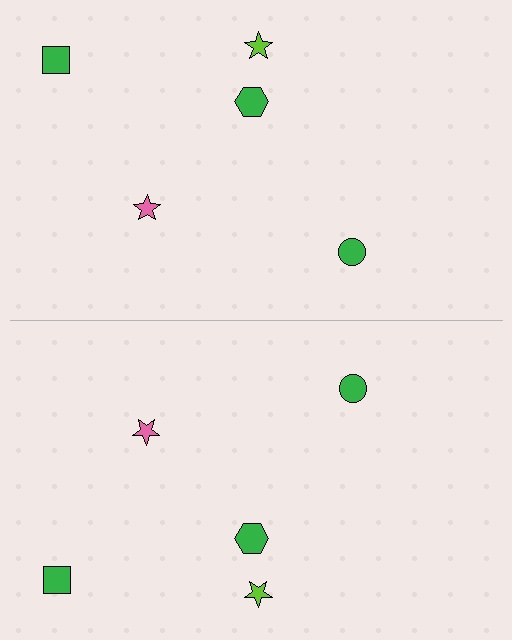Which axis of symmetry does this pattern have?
The pattern has a horizontal axis of symmetry running through the center of the image.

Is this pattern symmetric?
Yes, this pattern has bilateral (reflection) symmetry.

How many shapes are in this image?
There are 10 shapes in this image.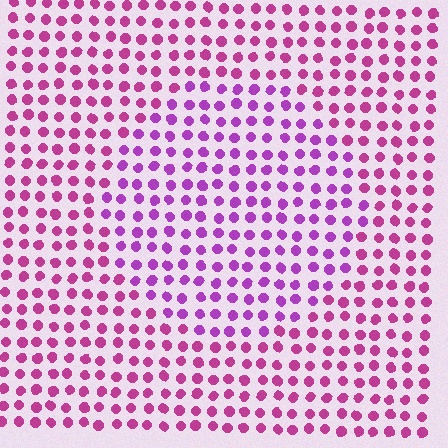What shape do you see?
I see a circle.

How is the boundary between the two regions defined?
The boundary is defined purely by a slight shift in hue (about 27 degrees). Spacing, size, and orientation are identical on both sides.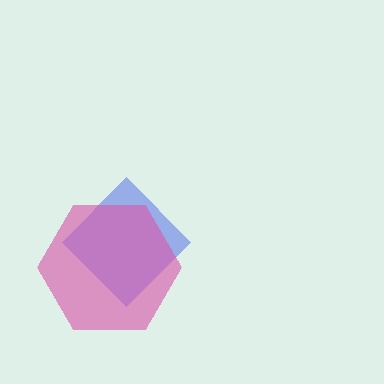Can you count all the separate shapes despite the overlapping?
Yes, there are 2 separate shapes.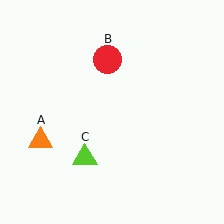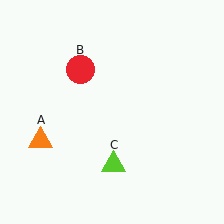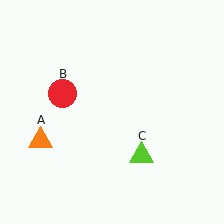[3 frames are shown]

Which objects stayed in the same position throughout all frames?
Orange triangle (object A) remained stationary.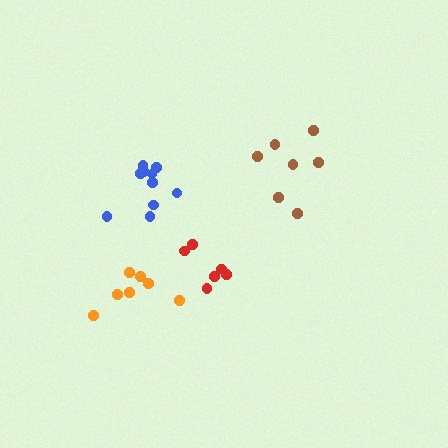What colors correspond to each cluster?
The clusters are colored: red, blue, brown, orange.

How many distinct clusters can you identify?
There are 4 distinct clusters.